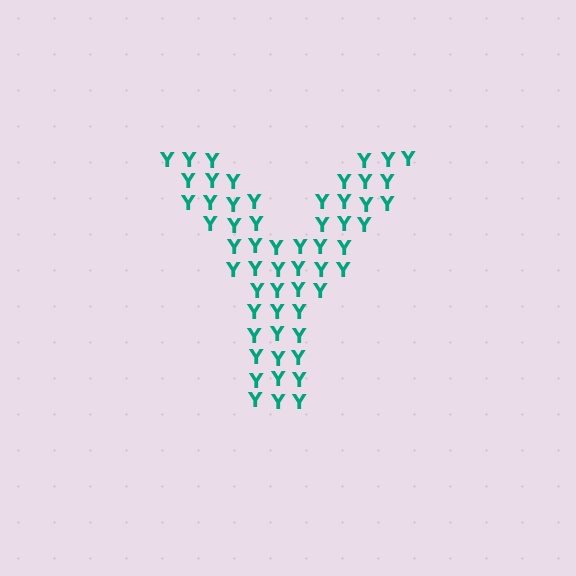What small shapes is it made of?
It is made of small letter Y's.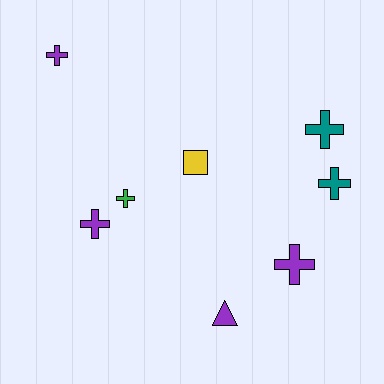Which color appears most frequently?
Purple, with 4 objects.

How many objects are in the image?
There are 8 objects.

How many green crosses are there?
There is 1 green cross.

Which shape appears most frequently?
Cross, with 6 objects.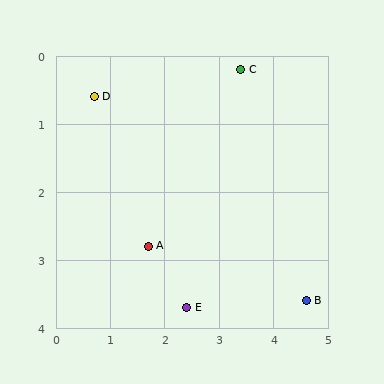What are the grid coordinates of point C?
Point C is at approximately (3.4, 0.2).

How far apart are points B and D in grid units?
Points B and D are about 4.9 grid units apart.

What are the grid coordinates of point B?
Point B is at approximately (4.6, 3.6).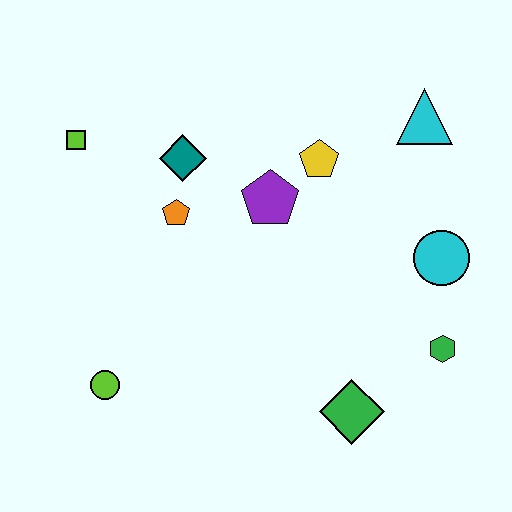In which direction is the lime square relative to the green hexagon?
The lime square is to the left of the green hexagon.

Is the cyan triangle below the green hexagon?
No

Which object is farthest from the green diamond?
The lime square is farthest from the green diamond.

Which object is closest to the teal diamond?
The orange pentagon is closest to the teal diamond.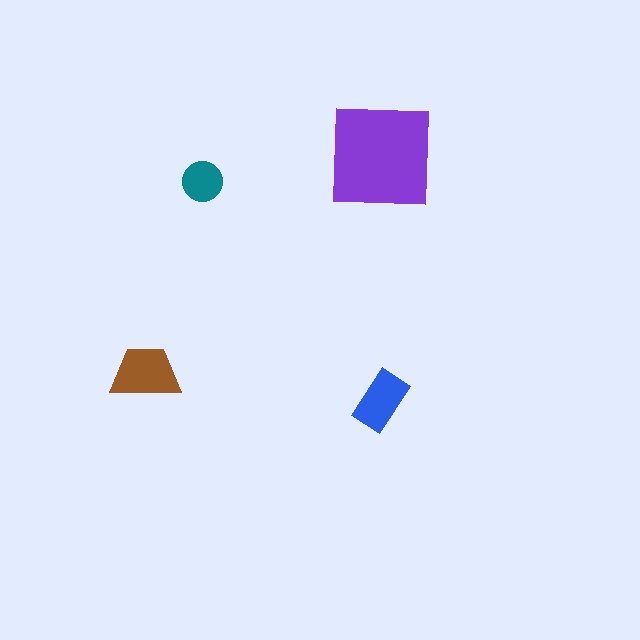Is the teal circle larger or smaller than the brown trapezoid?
Smaller.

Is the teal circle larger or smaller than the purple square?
Smaller.